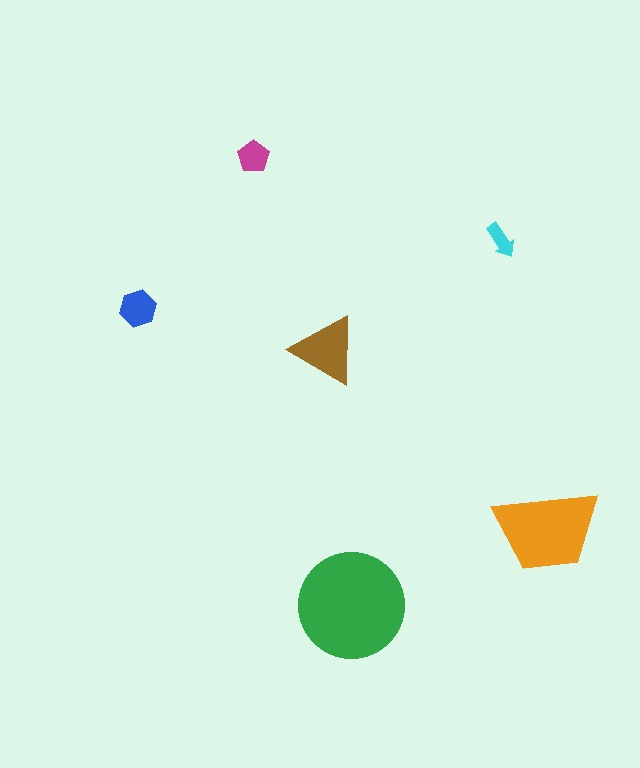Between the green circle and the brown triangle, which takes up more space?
The green circle.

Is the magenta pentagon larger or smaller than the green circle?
Smaller.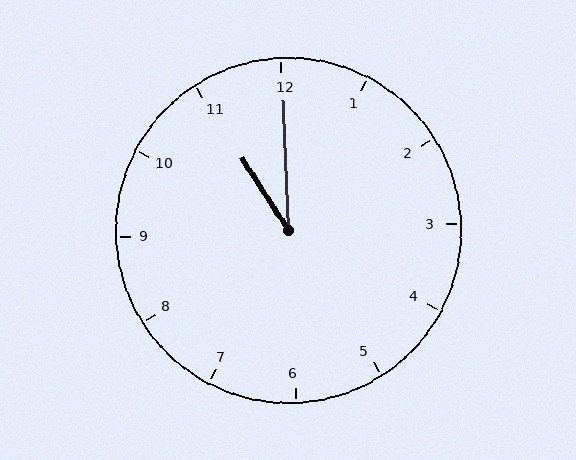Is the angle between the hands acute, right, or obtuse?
It is acute.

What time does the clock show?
11:00.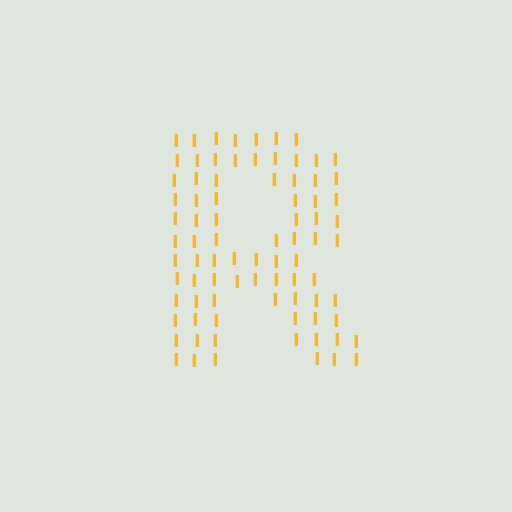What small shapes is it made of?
It is made of small letter I's.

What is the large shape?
The large shape is the letter R.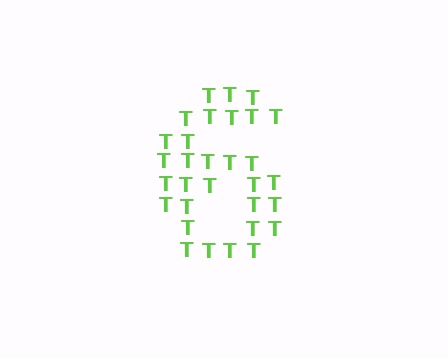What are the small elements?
The small elements are letter T's.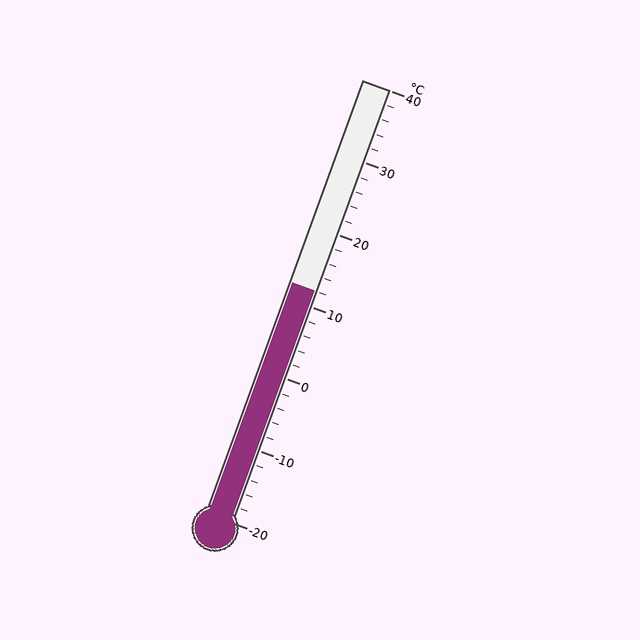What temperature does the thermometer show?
The thermometer shows approximately 12°C.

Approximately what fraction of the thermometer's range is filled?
The thermometer is filled to approximately 55% of its range.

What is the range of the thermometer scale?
The thermometer scale ranges from -20°C to 40°C.